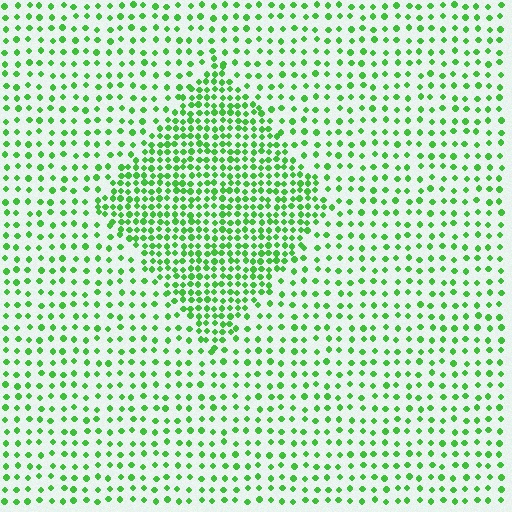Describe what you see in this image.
The image contains small green elements arranged at two different densities. A diamond-shaped region is visible where the elements are more densely packed than the surrounding area.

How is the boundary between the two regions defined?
The boundary is defined by a change in element density (approximately 2.2x ratio). All elements are the same color, size, and shape.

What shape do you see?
I see a diamond.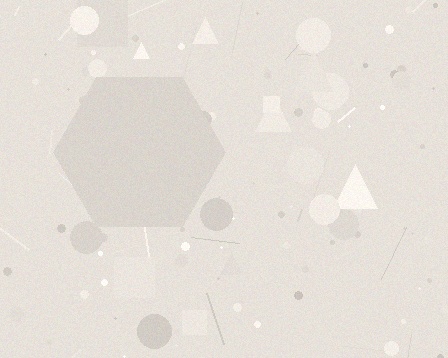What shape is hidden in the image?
A hexagon is hidden in the image.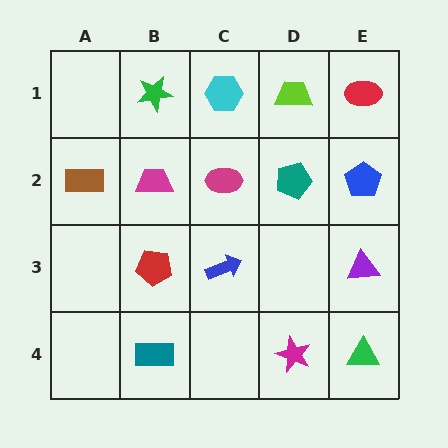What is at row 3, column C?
A blue arrow.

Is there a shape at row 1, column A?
No, that cell is empty.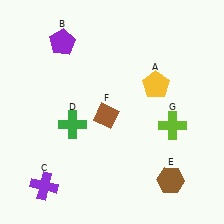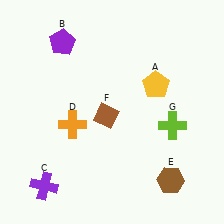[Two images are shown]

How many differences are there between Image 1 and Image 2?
There is 1 difference between the two images.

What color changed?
The cross (D) changed from green in Image 1 to orange in Image 2.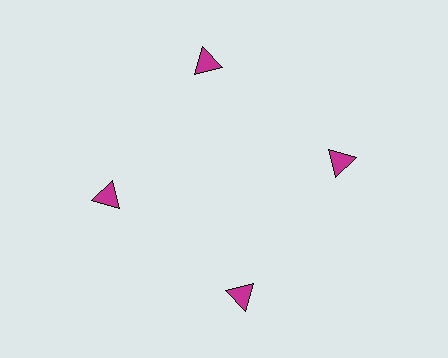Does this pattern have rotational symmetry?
Yes, this pattern has 4-fold rotational symmetry. It looks the same after rotating 90 degrees around the center.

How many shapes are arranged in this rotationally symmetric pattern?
There are 4 shapes, arranged in 4 groups of 1.